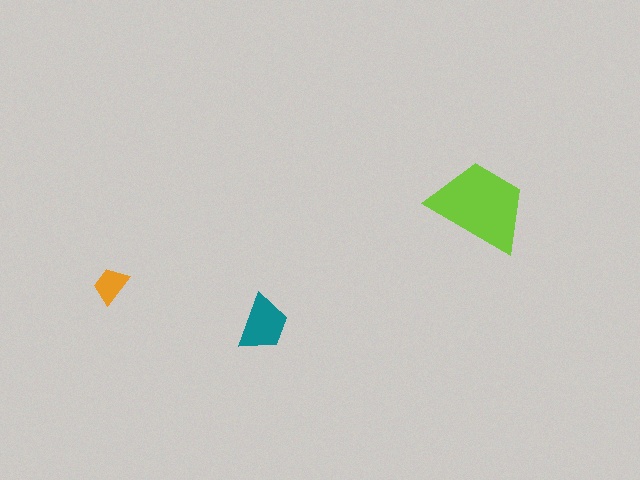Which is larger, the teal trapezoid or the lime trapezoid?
The lime one.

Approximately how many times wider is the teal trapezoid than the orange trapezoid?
About 1.5 times wider.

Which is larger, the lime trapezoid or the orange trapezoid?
The lime one.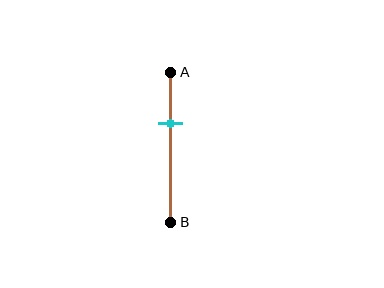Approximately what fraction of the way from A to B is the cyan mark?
The cyan mark is approximately 35% of the way from A to B.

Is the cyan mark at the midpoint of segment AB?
No, the mark is at about 35% from A, not at the 50% midpoint.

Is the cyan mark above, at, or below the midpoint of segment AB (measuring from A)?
The cyan mark is above the midpoint of segment AB.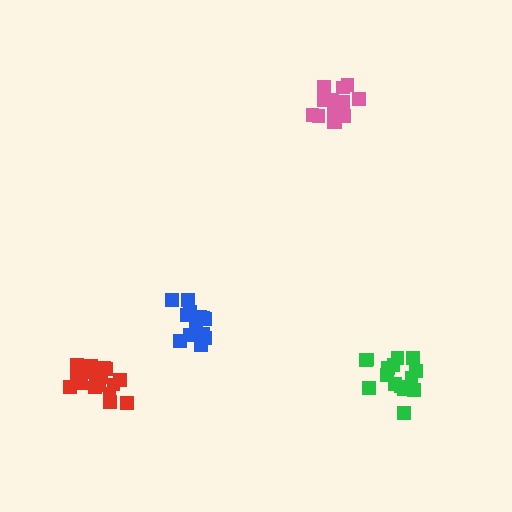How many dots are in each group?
Group 1: 13 dots, Group 2: 14 dots, Group 3: 17 dots, Group 4: 15 dots (59 total).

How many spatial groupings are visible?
There are 4 spatial groupings.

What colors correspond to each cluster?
The clusters are colored: blue, pink, red, green.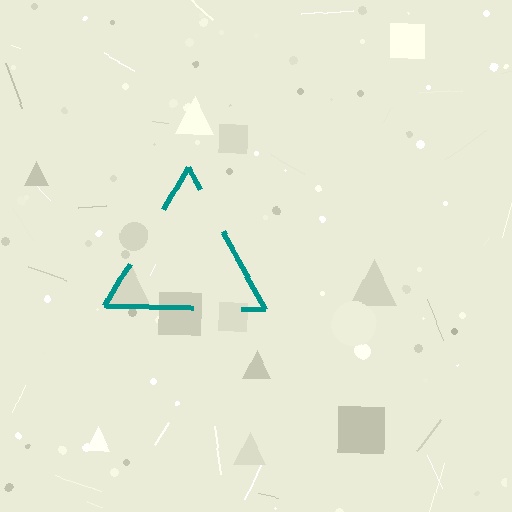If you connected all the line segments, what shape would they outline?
They would outline a triangle.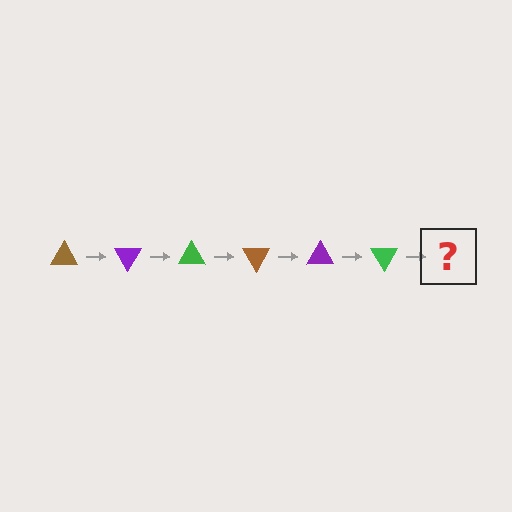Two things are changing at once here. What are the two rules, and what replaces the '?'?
The two rules are that it rotates 60 degrees each step and the color cycles through brown, purple, and green. The '?' should be a brown triangle, rotated 360 degrees from the start.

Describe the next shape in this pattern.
It should be a brown triangle, rotated 360 degrees from the start.